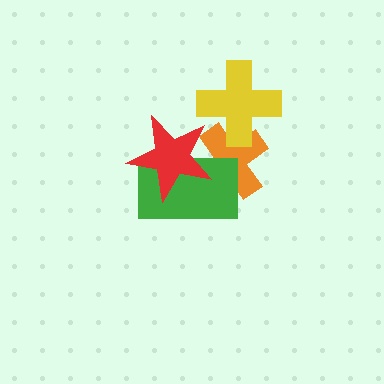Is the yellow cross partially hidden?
No, no other shape covers it.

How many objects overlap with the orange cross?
3 objects overlap with the orange cross.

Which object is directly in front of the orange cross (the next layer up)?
The green rectangle is directly in front of the orange cross.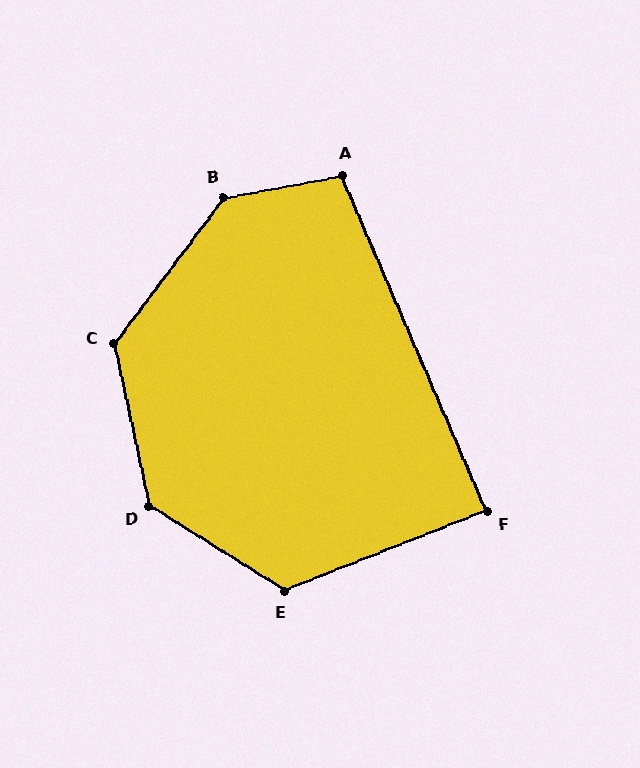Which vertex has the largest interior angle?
B, at approximately 137 degrees.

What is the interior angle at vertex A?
Approximately 103 degrees (obtuse).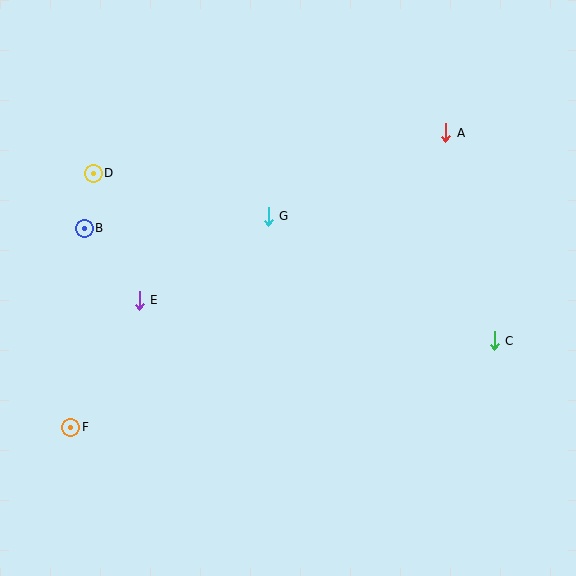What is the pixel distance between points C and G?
The distance between C and G is 258 pixels.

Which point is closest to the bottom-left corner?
Point F is closest to the bottom-left corner.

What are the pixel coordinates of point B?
Point B is at (84, 228).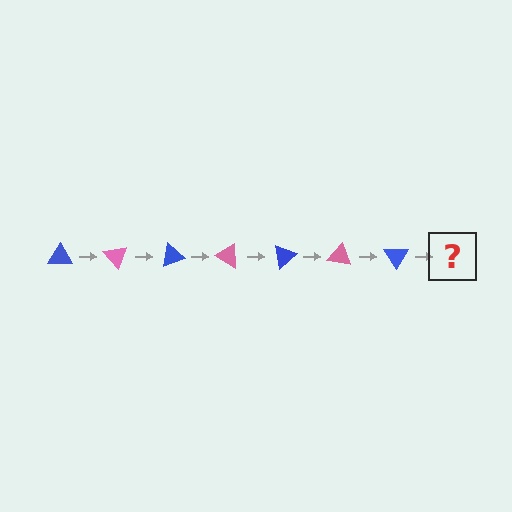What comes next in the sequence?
The next element should be a pink triangle, rotated 350 degrees from the start.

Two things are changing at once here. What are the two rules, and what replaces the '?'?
The two rules are that it rotates 50 degrees each step and the color cycles through blue and pink. The '?' should be a pink triangle, rotated 350 degrees from the start.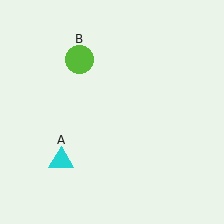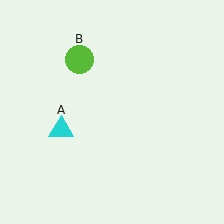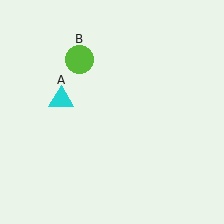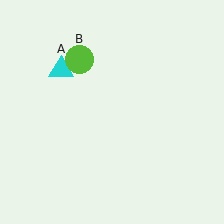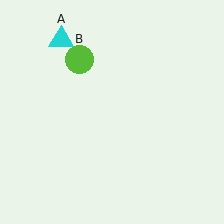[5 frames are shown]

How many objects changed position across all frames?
1 object changed position: cyan triangle (object A).